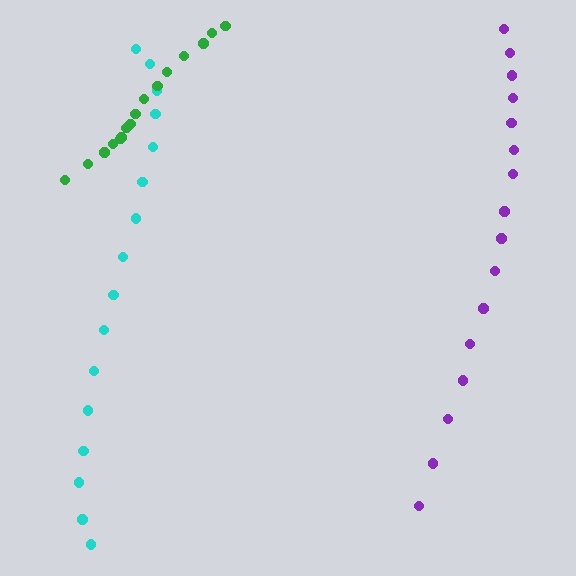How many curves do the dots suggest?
There are 3 distinct paths.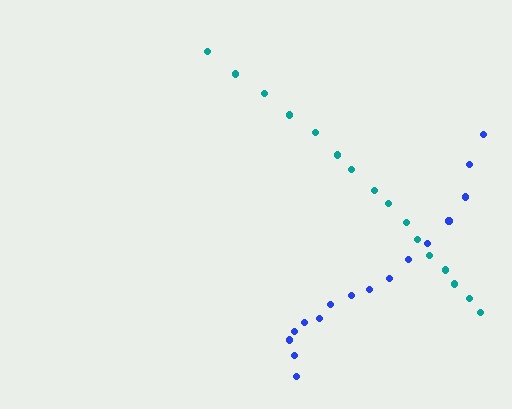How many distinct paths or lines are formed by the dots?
There are 2 distinct paths.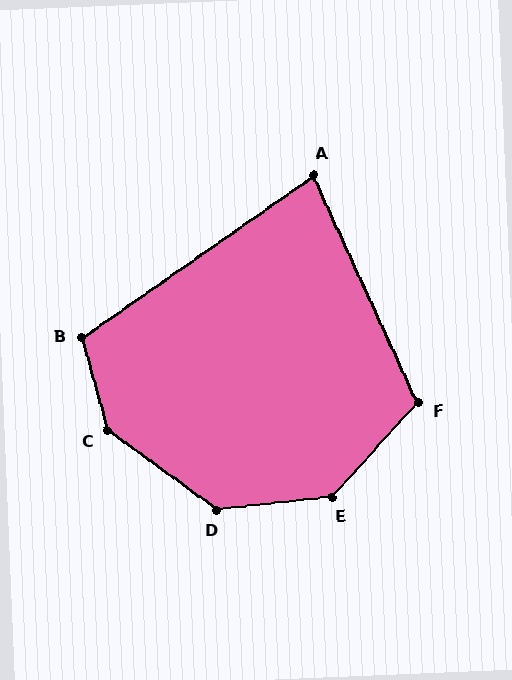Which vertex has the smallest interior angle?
A, at approximately 80 degrees.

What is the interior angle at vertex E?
Approximately 139 degrees (obtuse).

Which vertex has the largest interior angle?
C, at approximately 141 degrees.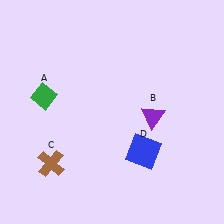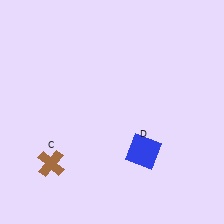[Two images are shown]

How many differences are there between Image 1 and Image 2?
There are 2 differences between the two images.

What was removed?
The green diamond (A), the purple triangle (B) were removed in Image 2.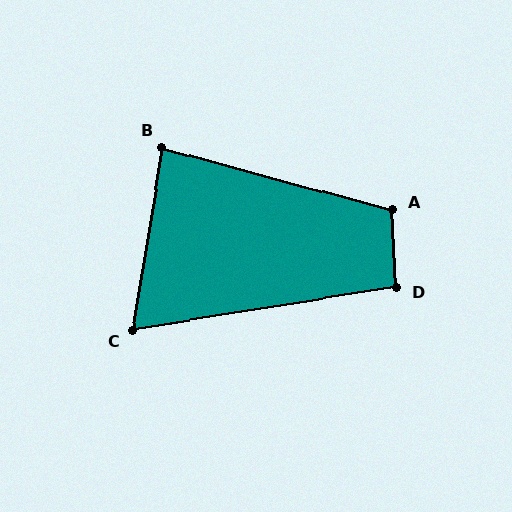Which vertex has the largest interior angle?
A, at approximately 108 degrees.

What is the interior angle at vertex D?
Approximately 96 degrees (obtuse).